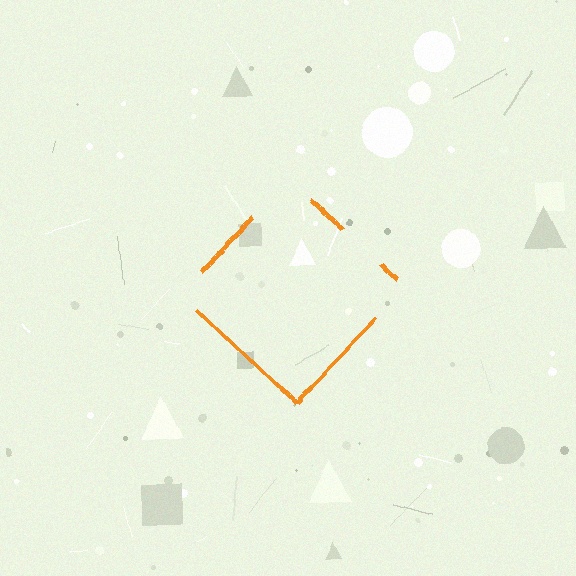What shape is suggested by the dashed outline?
The dashed outline suggests a diamond.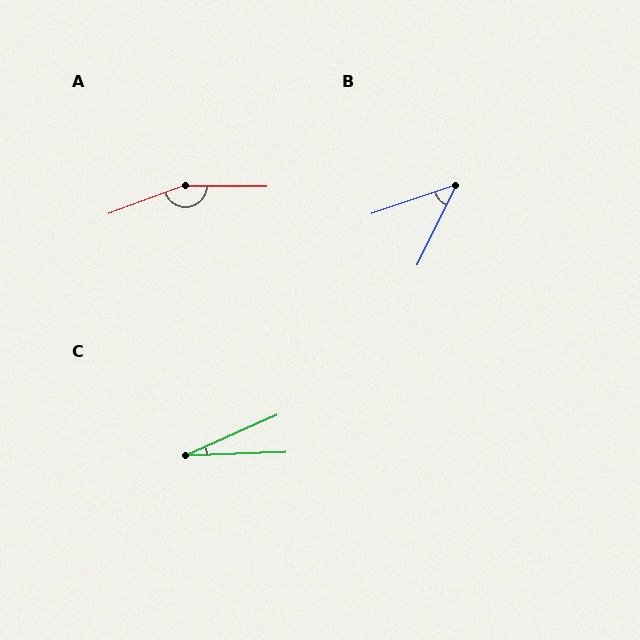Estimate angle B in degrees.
Approximately 46 degrees.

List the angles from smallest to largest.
C (22°), B (46°), A (159°).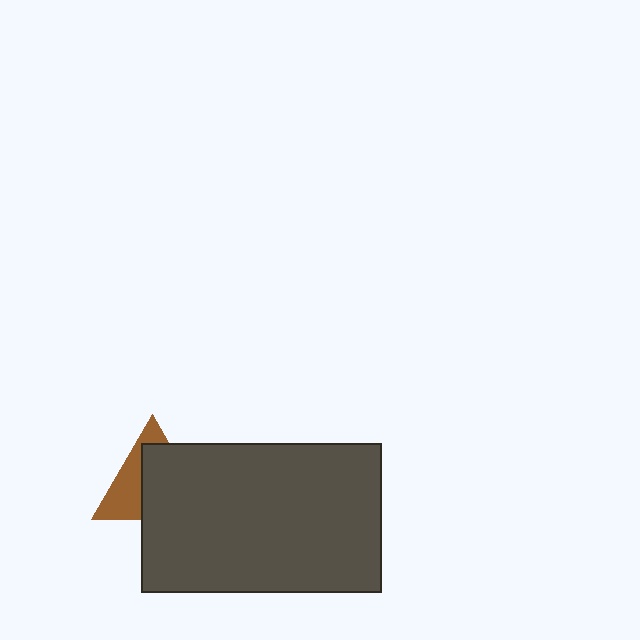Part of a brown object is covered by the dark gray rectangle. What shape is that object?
It is a triangle.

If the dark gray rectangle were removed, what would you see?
You would see the complete brown triangle.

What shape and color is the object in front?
The object in front is a dark gray rectangle.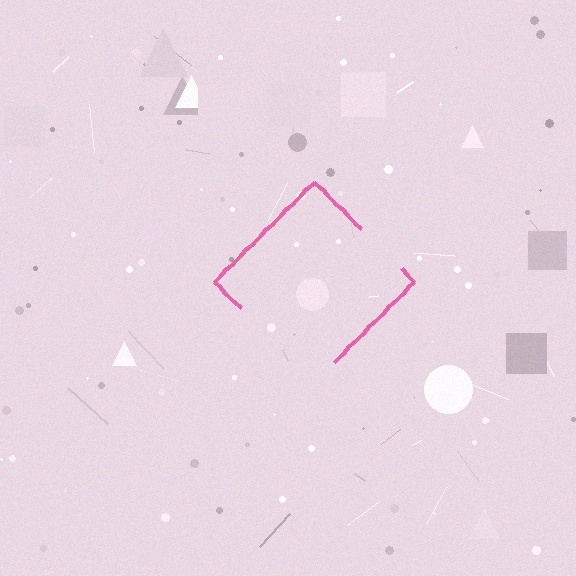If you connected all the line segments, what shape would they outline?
They would outline a diamond.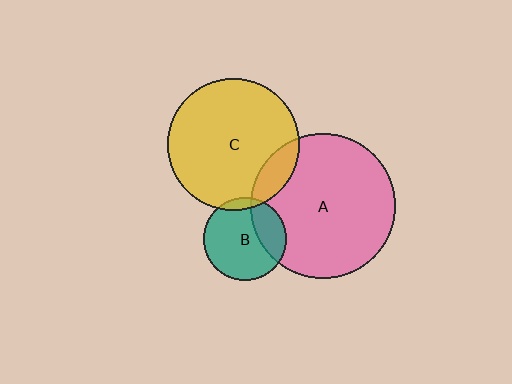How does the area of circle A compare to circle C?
Approximately 1.2 times.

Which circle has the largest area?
Circle A (pink).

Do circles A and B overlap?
Yes.